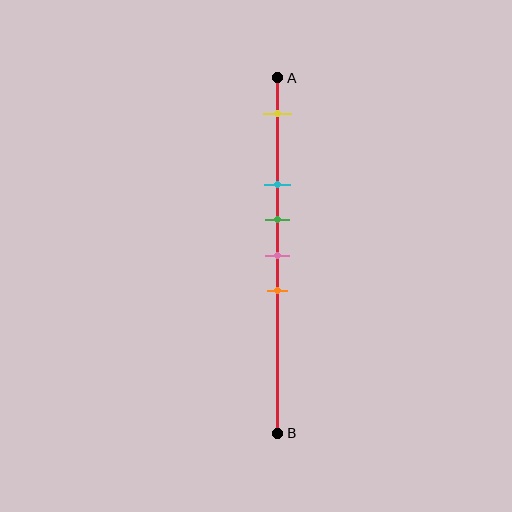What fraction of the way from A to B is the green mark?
The green mark is approximately 40% (0.4) of the way from A to B.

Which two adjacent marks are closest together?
The green and pink marks are the closest adjacent pair.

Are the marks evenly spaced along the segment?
No, the marks are not evenly spaced.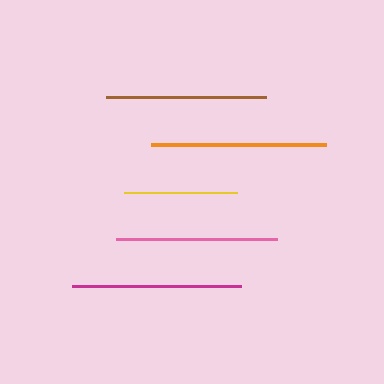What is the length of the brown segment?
The brown segment is approximately 161 pixels long.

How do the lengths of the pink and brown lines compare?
The pink and brown lines are approximately the same length.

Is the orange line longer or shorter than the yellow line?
The orange line is longer than the yellow line.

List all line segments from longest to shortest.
From longest to shortest: orange, magenta, pink, brown, yellow.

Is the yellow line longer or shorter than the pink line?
The pink line is longer than the yellow line.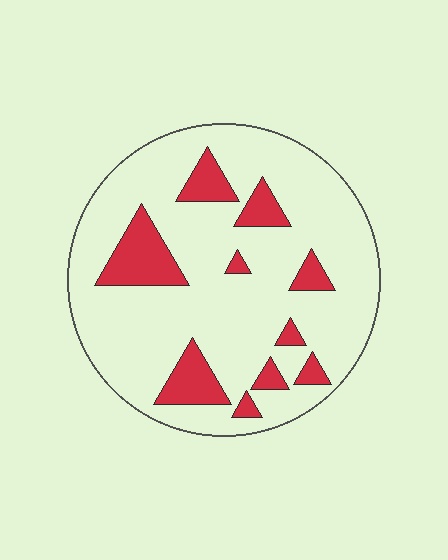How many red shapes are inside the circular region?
10.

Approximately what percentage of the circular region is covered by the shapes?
Approximately 20%.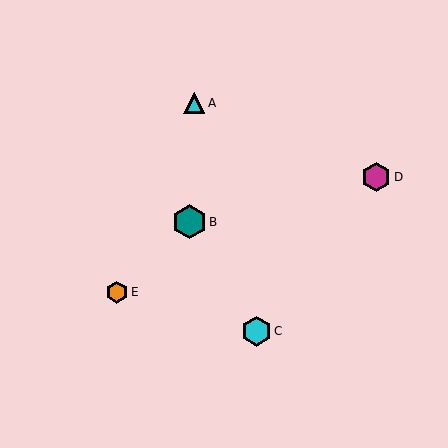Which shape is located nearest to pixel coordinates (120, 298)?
The orange hexagon (labeled E) at (117, 292) is nearest to that location.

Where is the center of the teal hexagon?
The center of the teal hexagon is at (190, 222).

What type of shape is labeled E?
Shape E is an orange hexagon.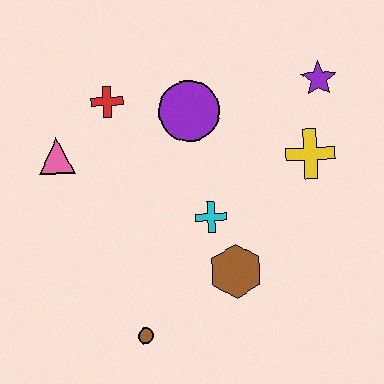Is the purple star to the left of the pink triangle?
No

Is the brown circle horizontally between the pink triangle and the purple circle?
Yes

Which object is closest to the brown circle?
The brown hexagon is closest to the brown circle.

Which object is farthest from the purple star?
The brown circle is farthest from the purple star.